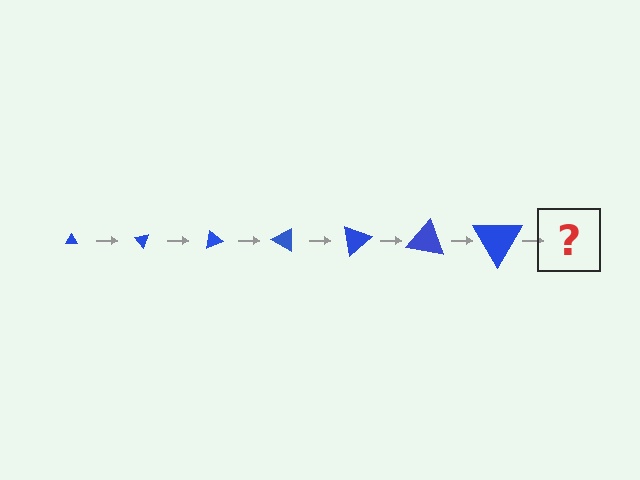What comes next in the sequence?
The next element should be a triangle, larger than the previous one and rotated 350 degrees from the start.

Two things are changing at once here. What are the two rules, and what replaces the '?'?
The two rules are that the triangle grows larger each step and it rotates 50 degrees each step. The '?' should be a triangle, larger than the previous one and rotated 350 degrees from the start.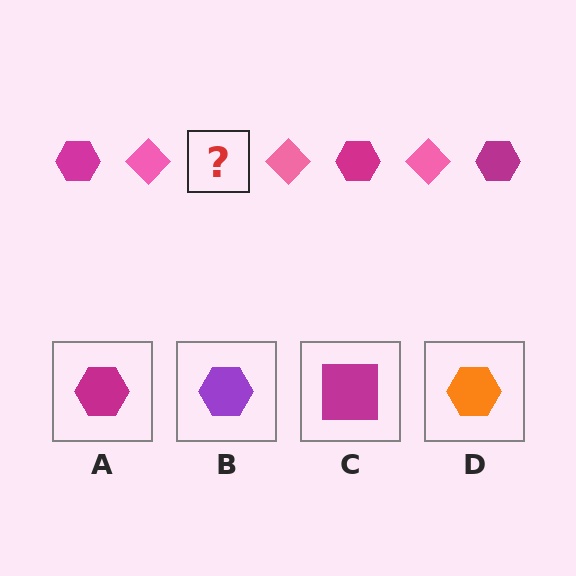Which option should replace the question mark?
Option A.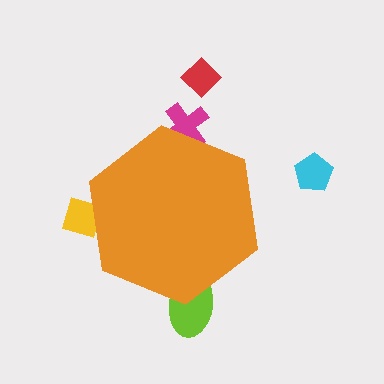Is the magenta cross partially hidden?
Yes, the magenta cross is partially hidden behind the orange hexagon.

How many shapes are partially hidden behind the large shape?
3 shapes are partially hidden.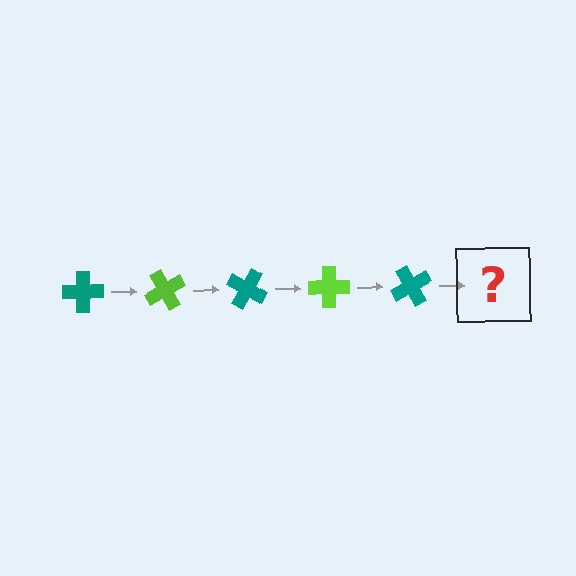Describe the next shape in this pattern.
It should be a lime cross, rotated 300 degrees from the start.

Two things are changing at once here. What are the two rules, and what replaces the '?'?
The two rules are that it rotates 60 degrees each step and the color cycles through teal and lime. The '?' should be a lime cross, rotated 300 degrees from the start.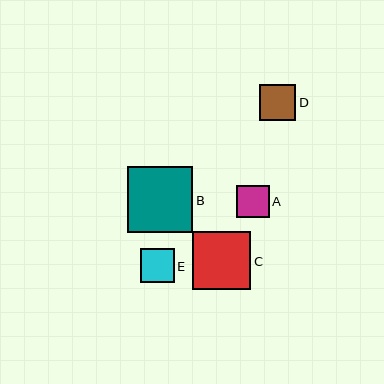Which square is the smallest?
Square A is the smallest with a size of approximately 33 pixels.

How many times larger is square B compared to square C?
Square B is approximately 1.1 times the size of square C.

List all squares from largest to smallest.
From largest to smallest: B, C, D, E, A.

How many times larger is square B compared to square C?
Square B is approximately 1.1 times the size of square C.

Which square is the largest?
Square B is the largest with a size of approximately 66 pixels.